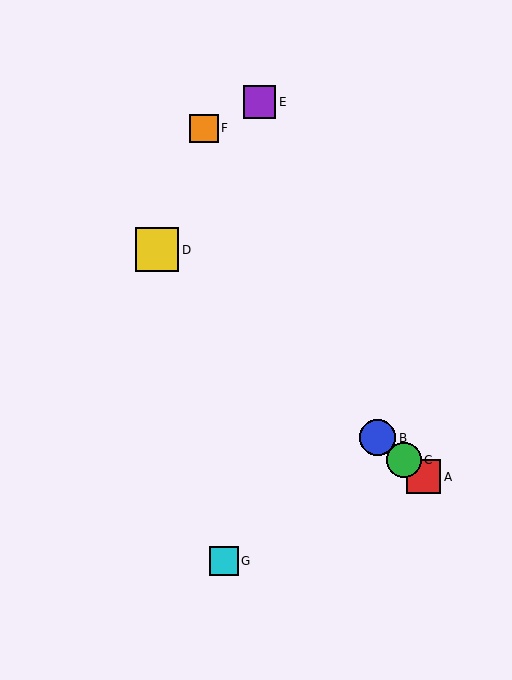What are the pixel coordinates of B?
Object B is at (378, 438).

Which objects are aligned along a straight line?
Objects A, B, C, D are aligned along a straight line.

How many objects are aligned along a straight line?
4 objects (A, B, C, D) are aligned along a straight line.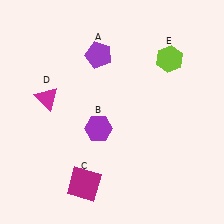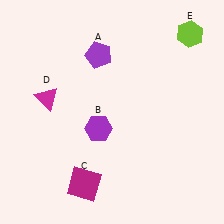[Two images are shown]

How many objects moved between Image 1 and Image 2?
1 object moved between the two images.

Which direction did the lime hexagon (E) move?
The lime hexagon (E) moved up.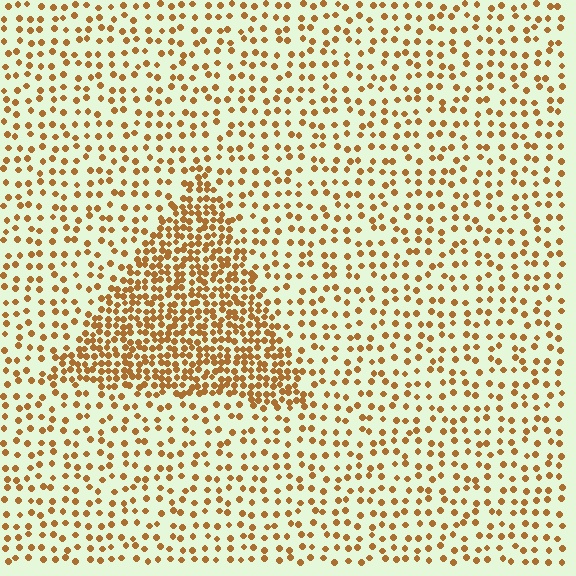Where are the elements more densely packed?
The elements are more densely packed inside the triangle boundary.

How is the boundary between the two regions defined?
The boundary is defined by a change in element density (approximately 2.5x ratio). All elements are the same color, size, and shape.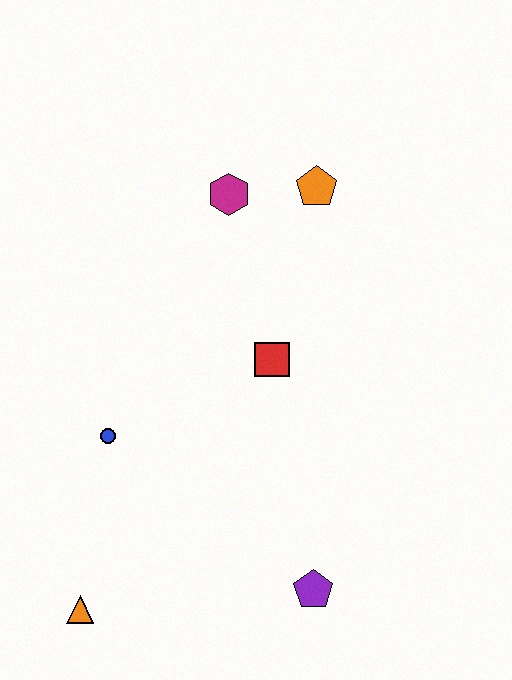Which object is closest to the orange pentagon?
The magenta hexagon is closest to the orange pentagon.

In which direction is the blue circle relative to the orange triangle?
The blue circle is above the orange triangle.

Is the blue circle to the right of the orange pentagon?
No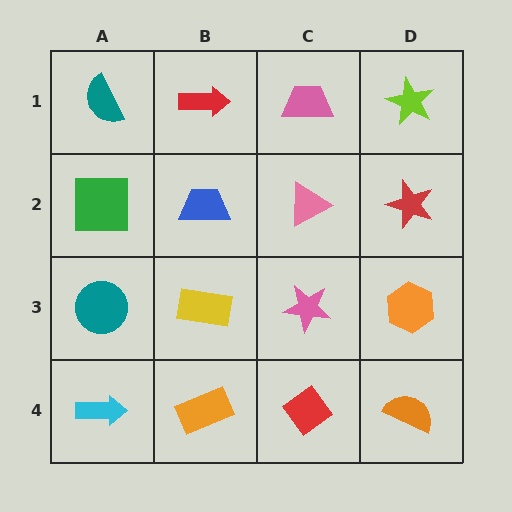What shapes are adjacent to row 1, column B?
A blue trapezoid (row 2, column B), a teal semicircle (row 1, column A), a pink trapezoid (row 1, column C).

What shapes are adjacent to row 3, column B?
A blue trapezoid (row 2, column B), an orange rectangle (row 4, column B), a teal circle (row 3, column A), a pink star (row 3, column C).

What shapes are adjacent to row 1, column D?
A red star (row 2, column D), a pink trapezoid (row 1, column C).